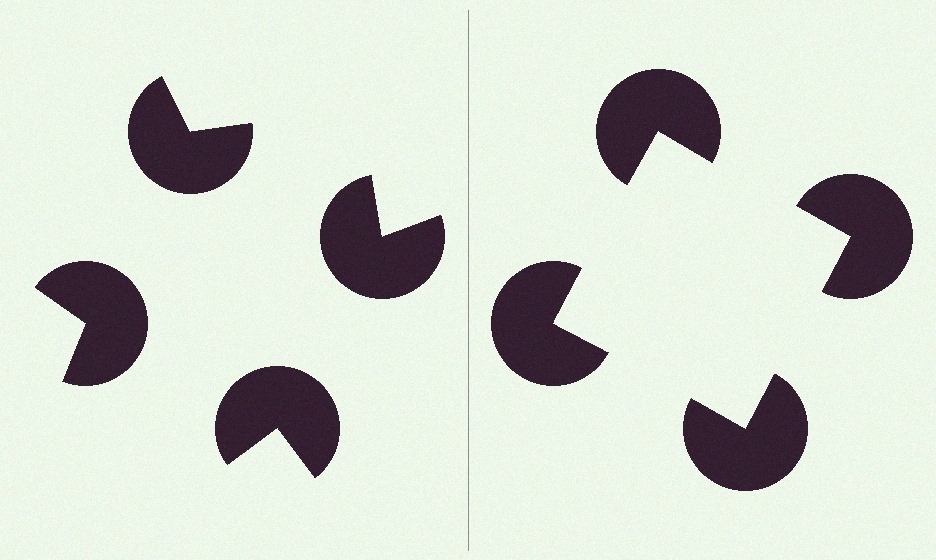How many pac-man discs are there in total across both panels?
8 — 4 on each side.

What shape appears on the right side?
An illusory square.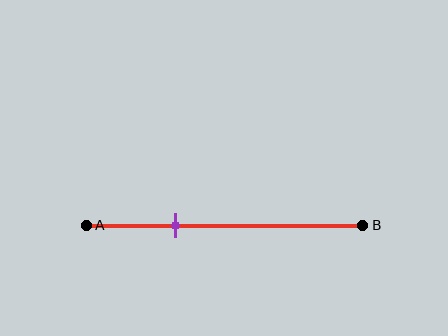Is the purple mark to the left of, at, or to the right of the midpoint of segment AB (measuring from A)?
The purple mark is to the left of the midpoint of segment AB.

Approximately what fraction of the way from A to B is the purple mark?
The purple mark is approximately 30% of the way from A to B.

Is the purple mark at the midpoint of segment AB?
No, the mark is at about 30% from A, not at the 50% midpoint.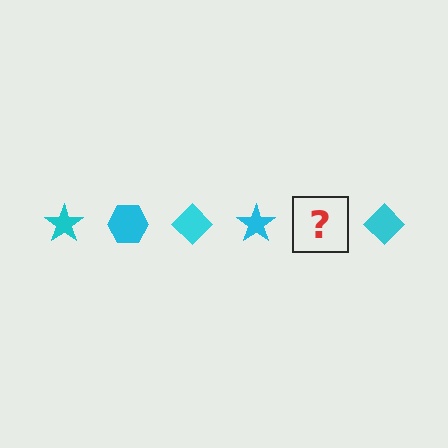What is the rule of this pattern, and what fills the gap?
The rule is that the pattern cycles through star, hexagon, diamond shapes in cyan. The gap should be filled with a cyan hexagon.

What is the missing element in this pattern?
The missing element is a cyan hexagon.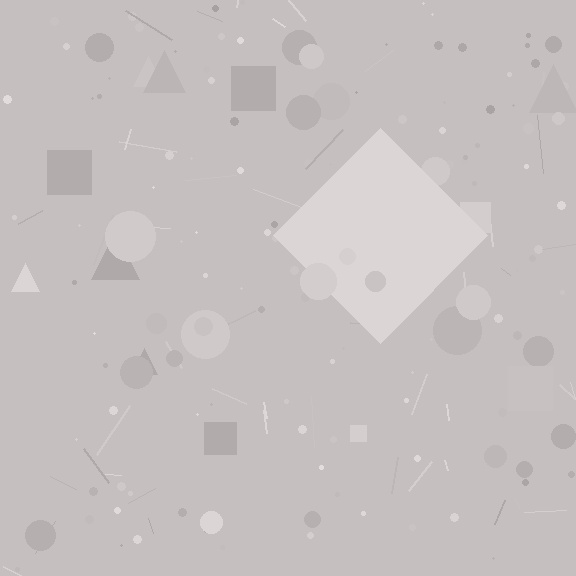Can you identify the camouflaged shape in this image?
The camouflaged shape is a diamond.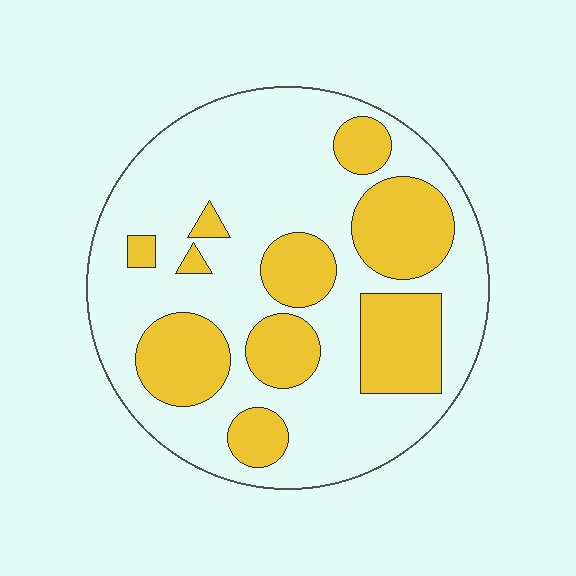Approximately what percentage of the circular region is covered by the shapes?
Approximately 30%.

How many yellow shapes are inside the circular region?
10.